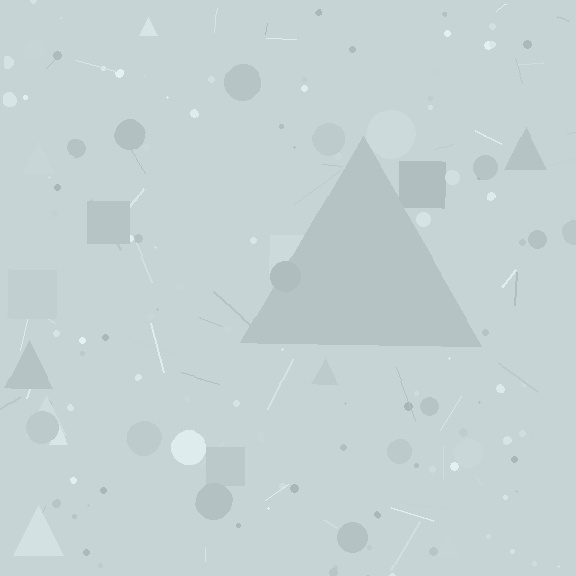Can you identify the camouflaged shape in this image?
The camouflaged shape is a triangle.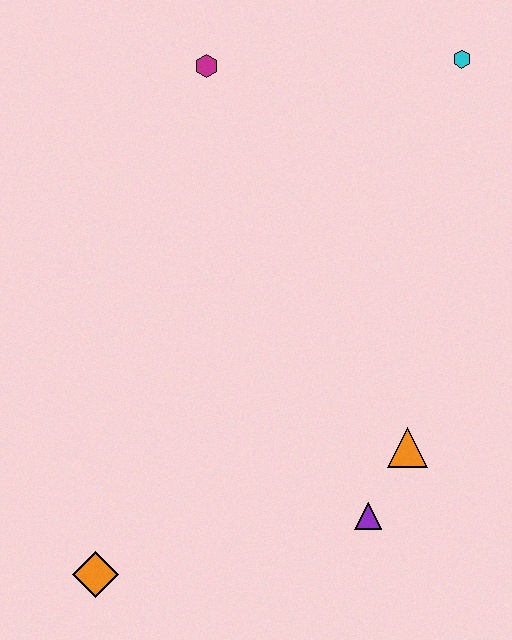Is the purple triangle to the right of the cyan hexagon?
No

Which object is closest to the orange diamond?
The purple triangle is closest to the orange diamond.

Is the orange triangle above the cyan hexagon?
No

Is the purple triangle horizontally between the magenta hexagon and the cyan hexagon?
Yes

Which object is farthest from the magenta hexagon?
The orange diamond is farthest from the magenta hexagon.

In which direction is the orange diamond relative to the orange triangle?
The orange diamond is to the left of the orange triangle.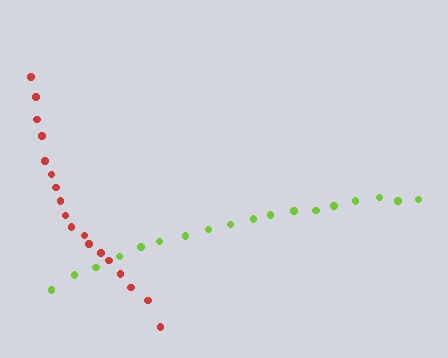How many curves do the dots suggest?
There are 2 distinct paths.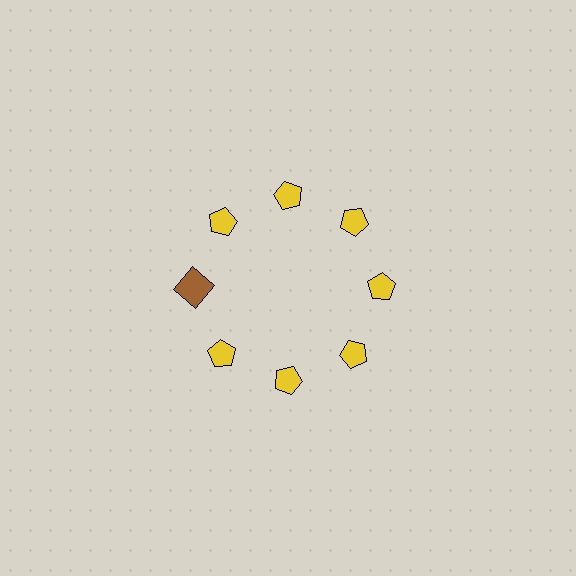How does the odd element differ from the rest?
It differs in both color (brown instead of yellow) and shape (square instead of pentagon).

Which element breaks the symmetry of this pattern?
The brown square at roughly the 9 o'clock position breaks the symmetry. All other shapes are yellow pentagons.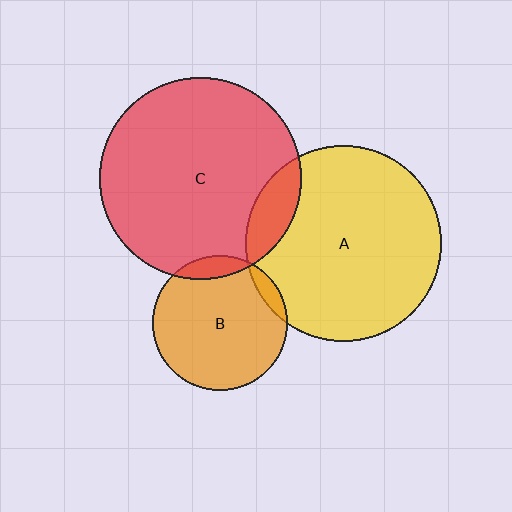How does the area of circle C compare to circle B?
Approximately 2.2 times.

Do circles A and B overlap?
Yes.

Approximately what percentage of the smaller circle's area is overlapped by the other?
Approximately 5%.